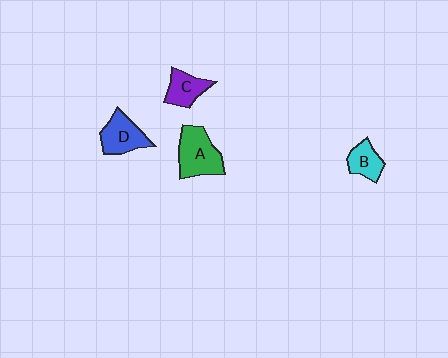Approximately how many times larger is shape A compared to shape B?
Approximately 1.8 times.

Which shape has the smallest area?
Shape B (cyan).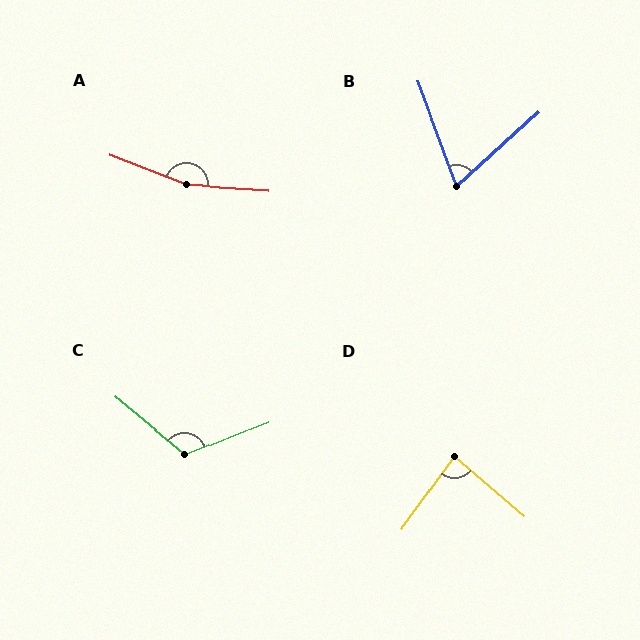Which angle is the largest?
A, at approximately 163 degrees.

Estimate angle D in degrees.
Approximately 85 degrees.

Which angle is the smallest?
B, at approximately 68 degrees.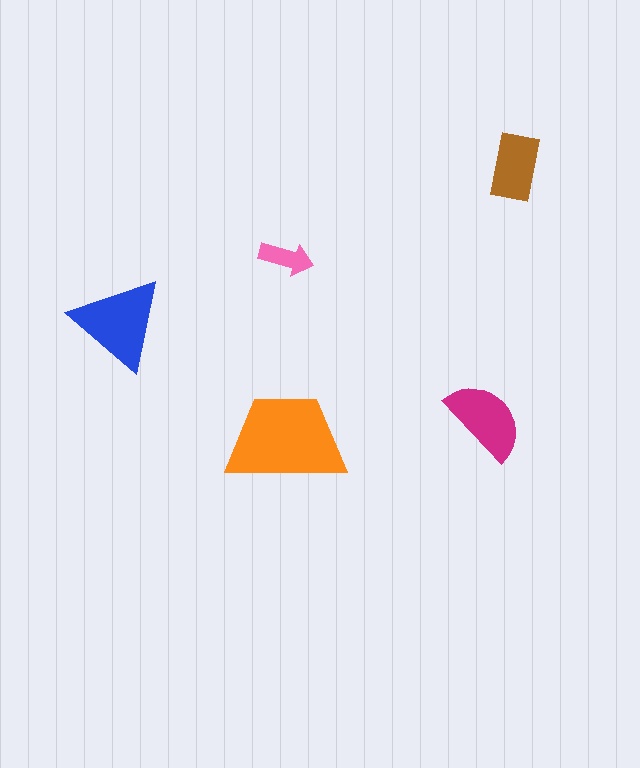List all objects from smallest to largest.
The pink arrow, the brown rectangle, the magenta semicircle, the blue triangle, the orange trapezoid.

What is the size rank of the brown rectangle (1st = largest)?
4th.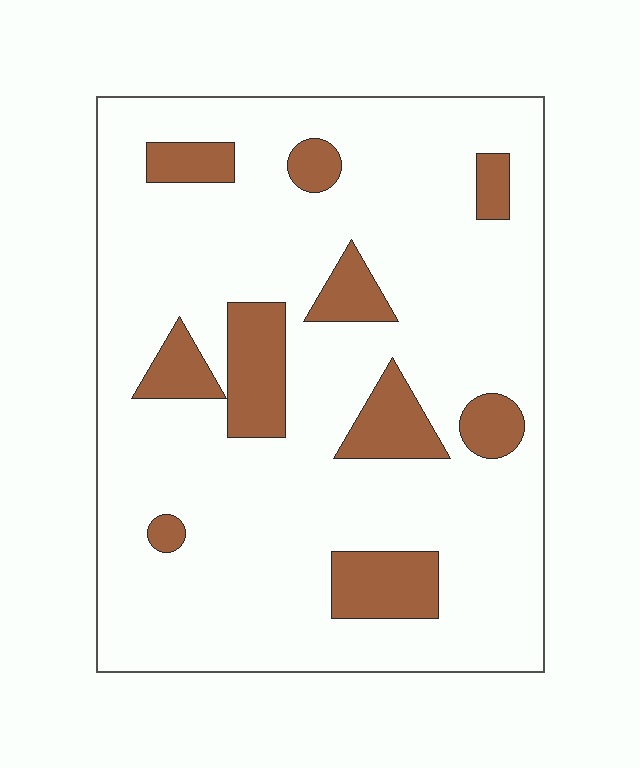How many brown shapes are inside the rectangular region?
10.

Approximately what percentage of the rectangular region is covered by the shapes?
Approximately 15%.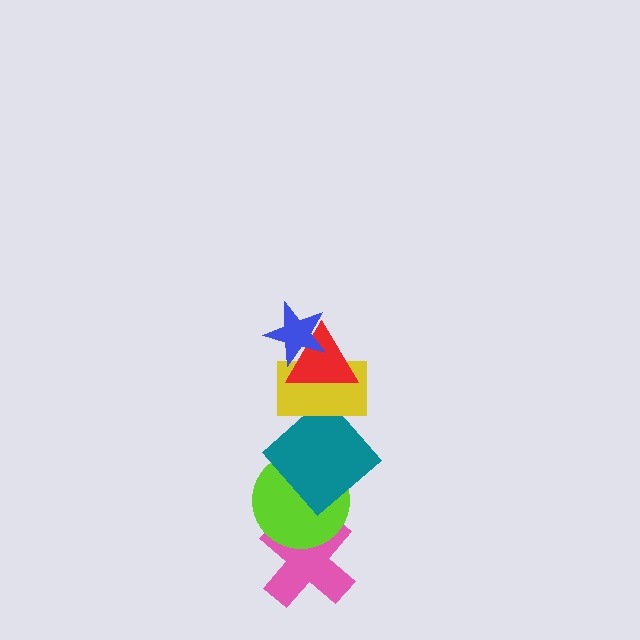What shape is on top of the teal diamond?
The yellow rectangle is on top of the teal diamond.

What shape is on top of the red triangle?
The blue star is on top of the red triangle.